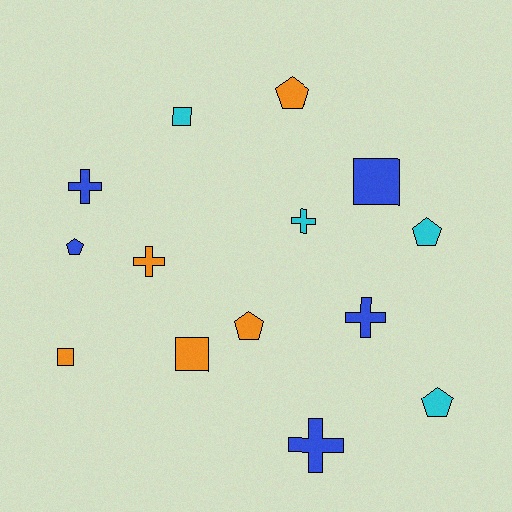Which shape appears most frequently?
Cross, with 5 objects.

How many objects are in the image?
There are 14 objects.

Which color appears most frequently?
Orange, with 5 objects.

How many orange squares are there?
There are 2 orange squares.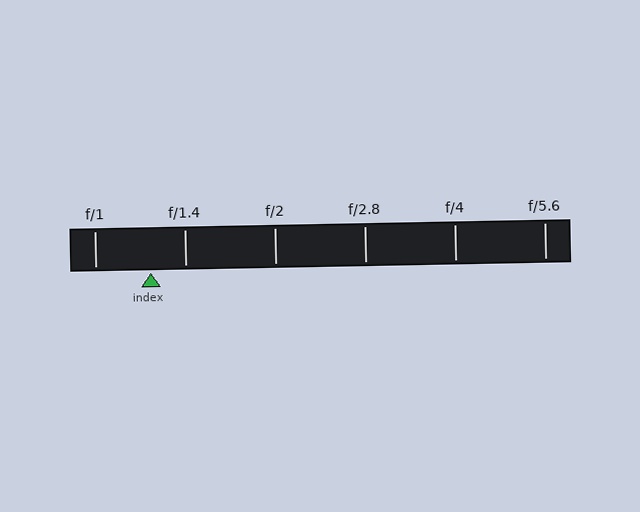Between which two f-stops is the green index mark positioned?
The index mark is between f/1 and f/1.4.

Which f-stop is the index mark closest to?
The index mark is closest to f/1.4.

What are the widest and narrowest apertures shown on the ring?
The widest aperture shown is f/1 and the narrowest is f/5.6.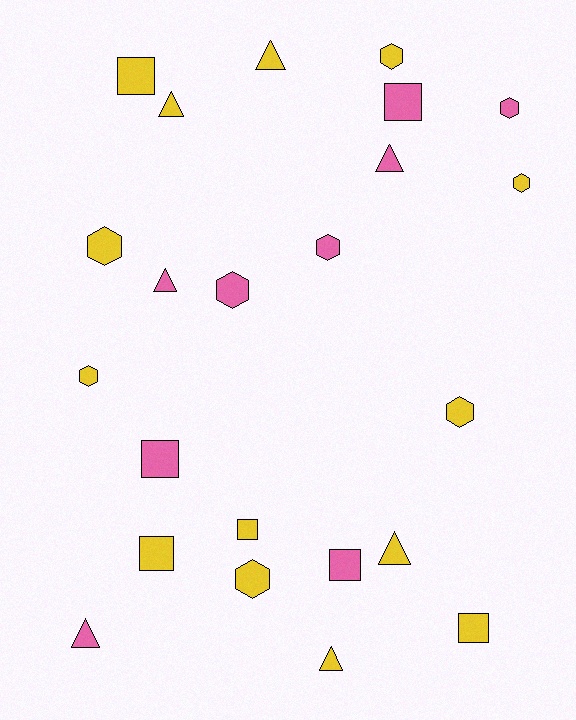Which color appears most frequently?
Yellow, with 14 objects.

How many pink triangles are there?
There are 3 pink triangles.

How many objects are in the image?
There are 23 objects.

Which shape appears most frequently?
Hexagon, with 9 objects.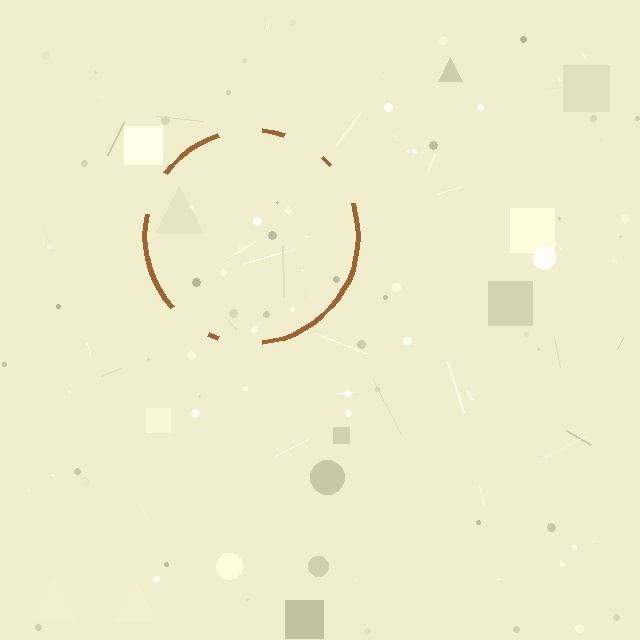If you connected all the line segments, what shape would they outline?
They would outline a circle.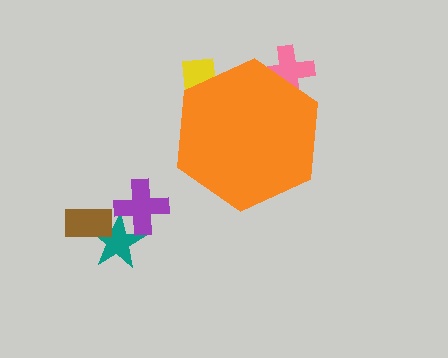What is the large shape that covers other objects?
An orange hexagon.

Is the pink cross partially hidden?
Yes, the pink cross is partially hidden behind the orange hexagon.